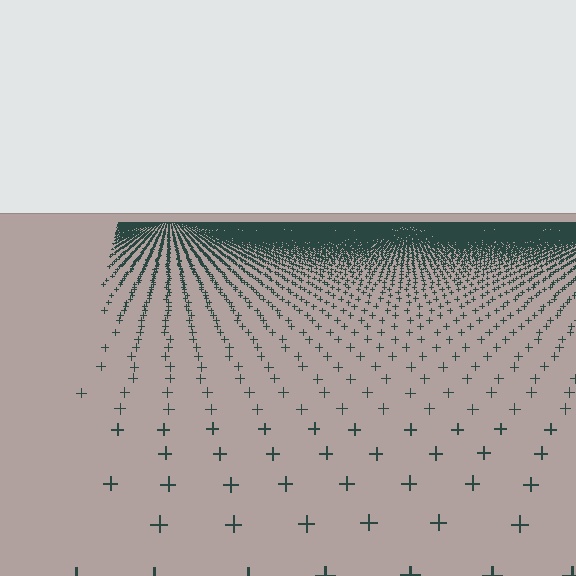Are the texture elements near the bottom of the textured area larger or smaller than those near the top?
Larger. Near the bottom, elements are closer to the viewer and appear at a bigger on-screen size.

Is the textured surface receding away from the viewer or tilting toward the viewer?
The surface is receding away from the viewer. Texture elements get smaller and denser toward the top.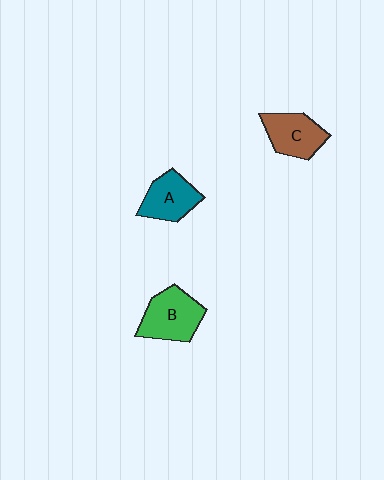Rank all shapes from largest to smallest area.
From largest to smallest: B (green), C (brown), A (teal).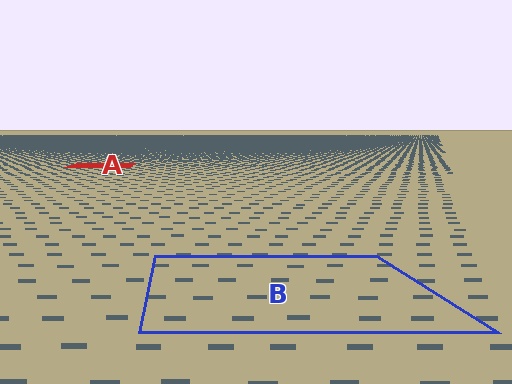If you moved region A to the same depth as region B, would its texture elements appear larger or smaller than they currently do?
They would appear larger. At a closer depth, the same texture elements are projected at a bigger on-screen size.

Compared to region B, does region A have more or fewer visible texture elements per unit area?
Region A has more texture elements per unit area — they are packed more densely because it is farther away.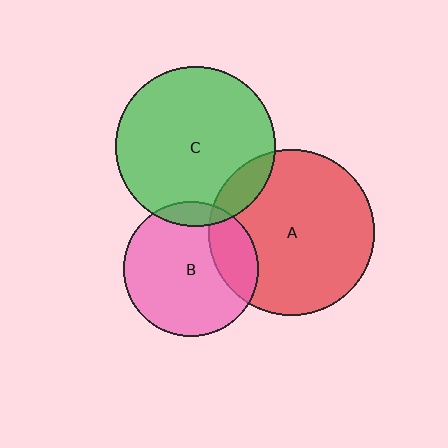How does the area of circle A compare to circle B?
Approximately 1.5 times.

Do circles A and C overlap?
Yes.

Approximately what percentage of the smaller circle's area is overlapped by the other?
Approximately 10%.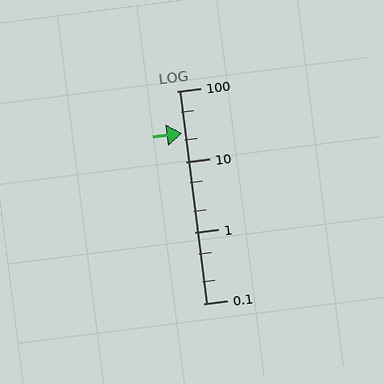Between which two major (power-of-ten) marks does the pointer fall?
The pointer is between 10 and 100.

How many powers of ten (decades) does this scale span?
The scale spans 3 decades, from 0.1 to 100.